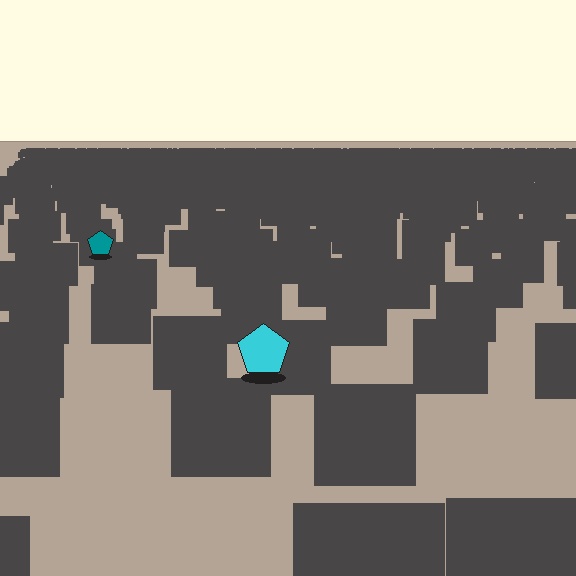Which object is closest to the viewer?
The cyan pentagon is closest. The texture marks near it are larger and more spread out.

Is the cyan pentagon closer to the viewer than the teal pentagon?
Yes. The cyan pentagon is closer — you can tell from the texture gradient: the ground texture is coarser near it.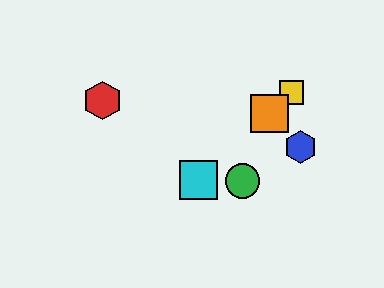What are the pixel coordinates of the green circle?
The green circle is at (243, 181).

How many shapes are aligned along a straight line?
4 shapes (the yellow square, the purple square, the orange square, the cyan square) are aligned along a straight line.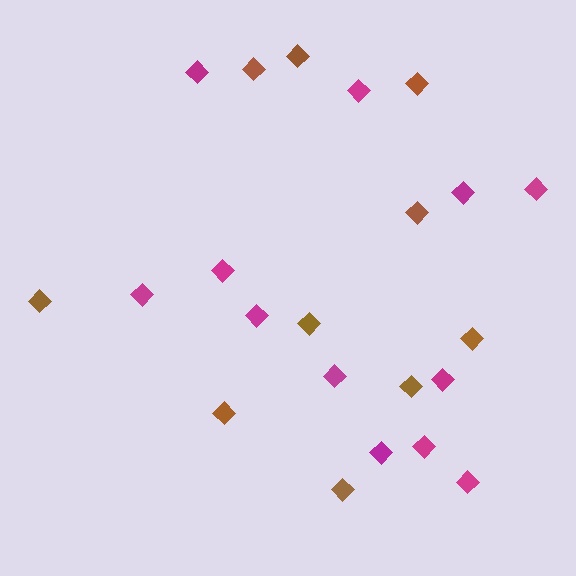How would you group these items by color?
There are 2 groups: one group of magenta diamonds (12) and one group of brown diamonds (10).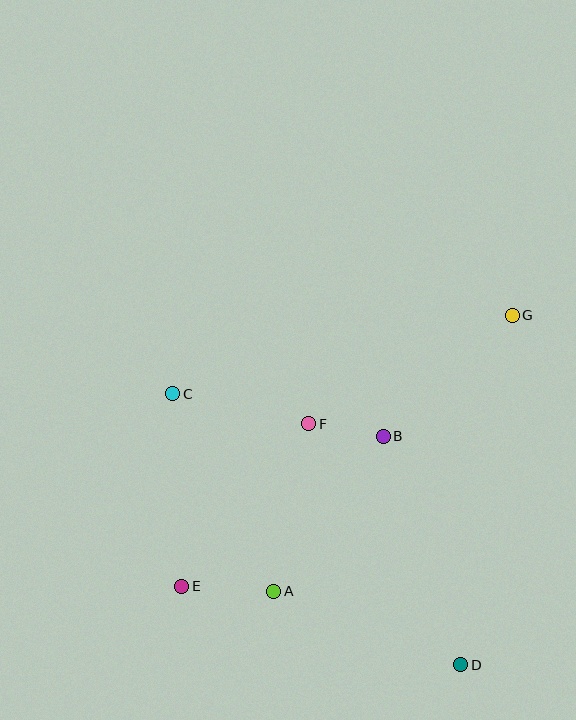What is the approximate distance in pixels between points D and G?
The distance between D and G is approximately 353 pixels.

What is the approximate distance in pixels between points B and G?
The distance between B and G is approximately 177 pixels.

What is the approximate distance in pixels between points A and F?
The distance between A and F is approximately 171 pixels.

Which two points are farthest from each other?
Points E and G are farthest from each other.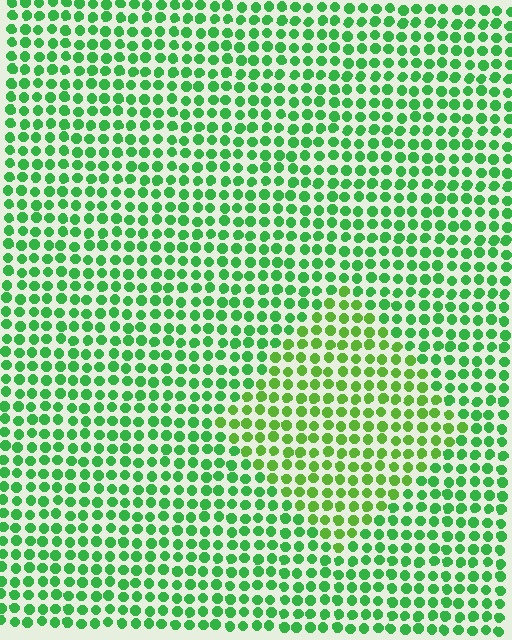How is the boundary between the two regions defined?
The boundary is defined purely by a slight shift in hue (about 26 degrees). Spacing, size, and orientation are identical on both sides.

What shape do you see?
I see a diamond.